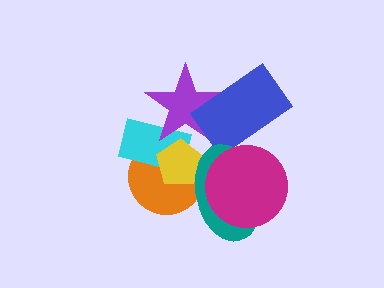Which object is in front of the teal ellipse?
The magenta circle is in front of the teal ellipse.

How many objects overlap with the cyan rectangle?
3 objects overlap with the cyan rectangle.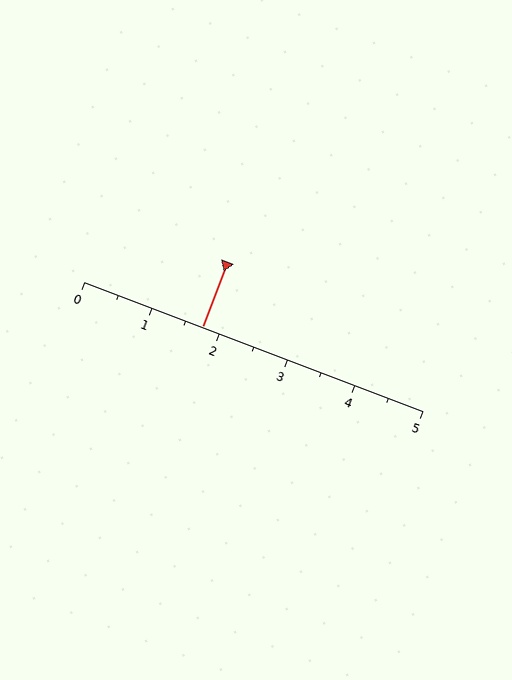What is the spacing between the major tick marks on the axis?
The major ticks are spaced 1 apart.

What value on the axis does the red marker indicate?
The marker indicates approximately 1.8.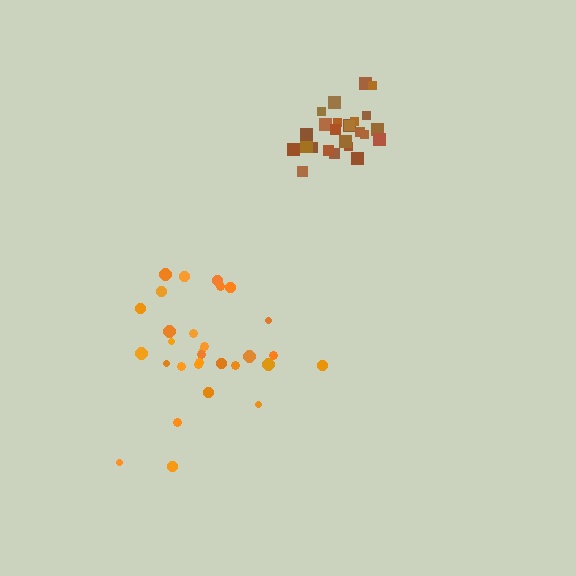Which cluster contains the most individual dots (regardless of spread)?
Orange (30).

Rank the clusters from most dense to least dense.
brown, orange.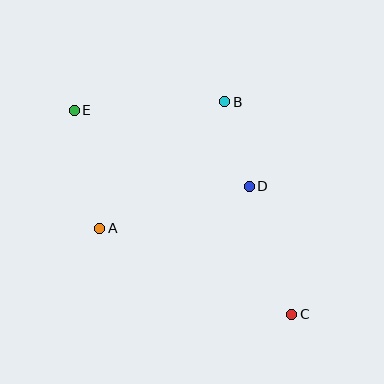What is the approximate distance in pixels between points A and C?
The distance between A and C is approximately 210 pixels.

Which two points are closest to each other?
Points B and D are closest to each other.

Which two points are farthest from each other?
Points C and E are farthest from each other.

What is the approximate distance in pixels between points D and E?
The distance between D and E is approximately 191 pixels.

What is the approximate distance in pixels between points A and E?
The distance between A and E is approximately 121 pixels.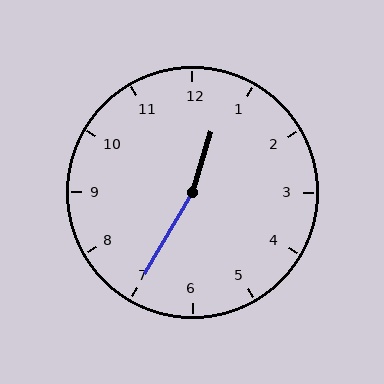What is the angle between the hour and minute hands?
Approximately 168 degrees.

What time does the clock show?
12:35.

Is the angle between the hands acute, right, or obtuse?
It is obtuse.